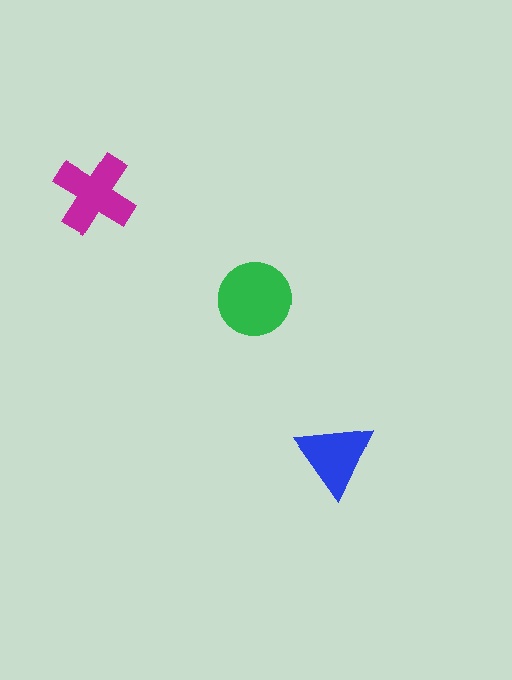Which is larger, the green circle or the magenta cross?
The green circle.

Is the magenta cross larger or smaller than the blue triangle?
Larger.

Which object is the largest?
The green circle.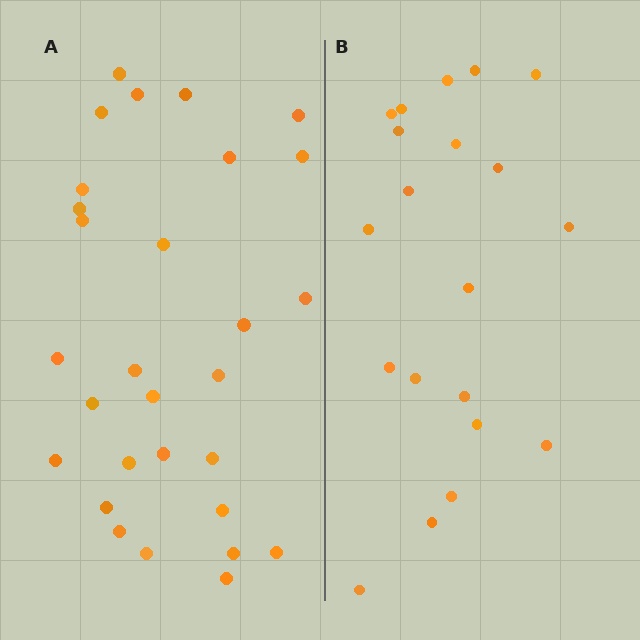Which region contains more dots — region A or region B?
Region A (the left region) has more dots.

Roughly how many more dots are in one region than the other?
Region A has roughly 8 or so more dots than region B.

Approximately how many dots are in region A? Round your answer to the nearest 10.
About 30 dots. (The exact count is 29, which rounds to 30.)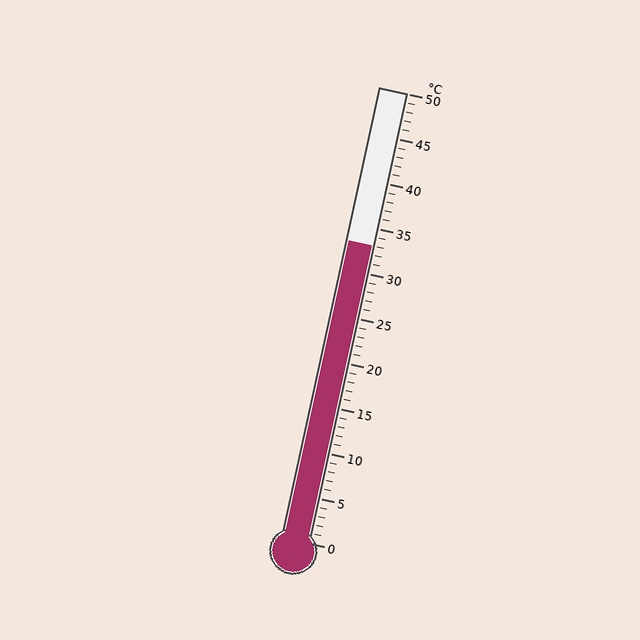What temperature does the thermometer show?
The thermometer shows approximately 33°C.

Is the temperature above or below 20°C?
The temperature is above 20°C.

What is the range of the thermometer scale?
The thermometer scale ranges from 0°C to 50°C.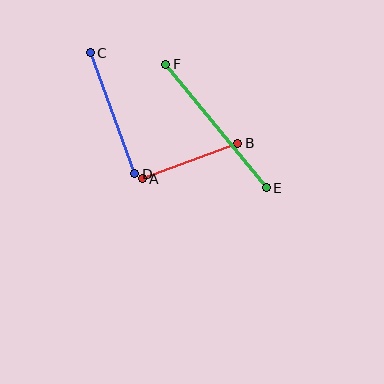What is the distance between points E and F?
The distance is approximately 159 pixels.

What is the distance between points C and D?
The distance is approximately 129 pixels.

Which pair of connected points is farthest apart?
Points E and F are farthest apart.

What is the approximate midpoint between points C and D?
The midpoint is at approximately (112, 113) pixels.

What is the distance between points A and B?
The distance is approximately 102 pixels.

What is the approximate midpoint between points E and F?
The midpoint is at approximately (216, 126) pixels.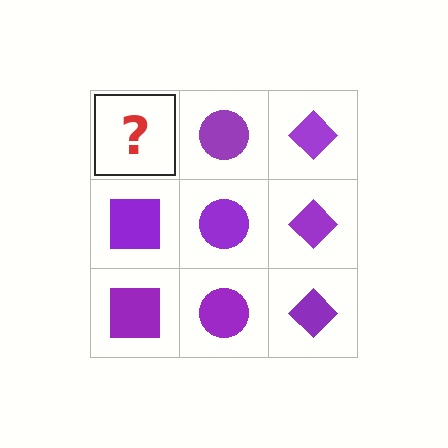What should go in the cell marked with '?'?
The missing cell should contain a purple square.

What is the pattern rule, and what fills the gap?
The rule is that each column has a consistent shape. The gap should be filled with a purple square.